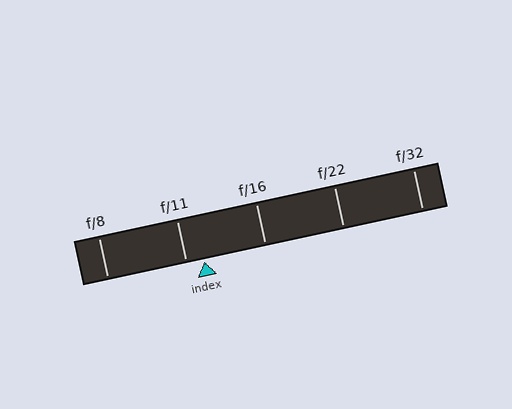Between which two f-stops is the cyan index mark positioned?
The index mark is between f/11 and f/16.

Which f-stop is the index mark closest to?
The index mark is closest to f/11.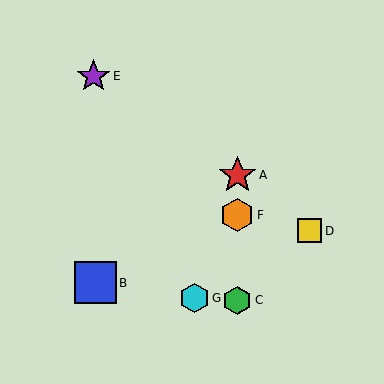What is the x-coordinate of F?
Object F is at x≈237.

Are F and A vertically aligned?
Yes, both are at x≈237.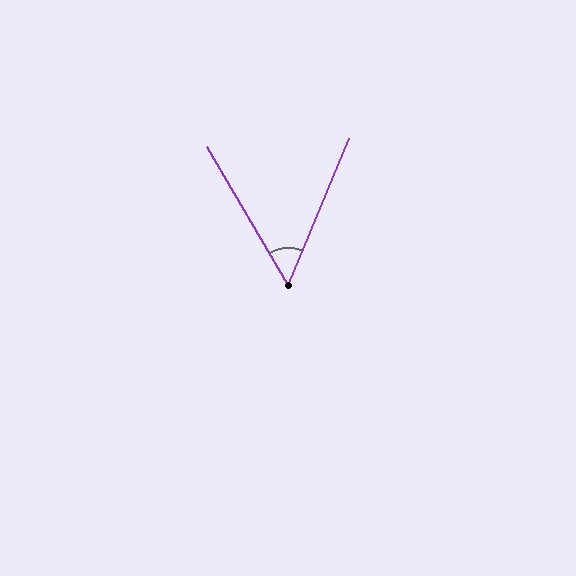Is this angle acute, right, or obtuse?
It is acute.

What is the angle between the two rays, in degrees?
Approximately 53 degrees.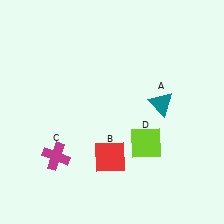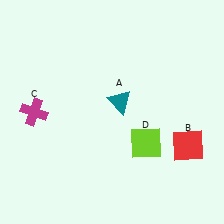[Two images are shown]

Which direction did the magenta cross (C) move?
The magenta cross (C) moved up.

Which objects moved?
The objects that moved are: the teal triangle (A), the red square (B), the magenta cross (C).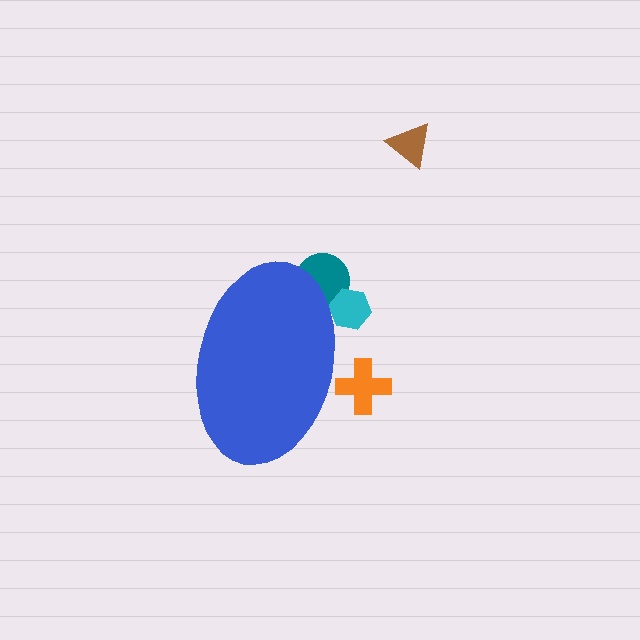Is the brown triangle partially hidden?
No, the brown triangle is fully visible.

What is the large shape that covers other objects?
A blue ellipse.